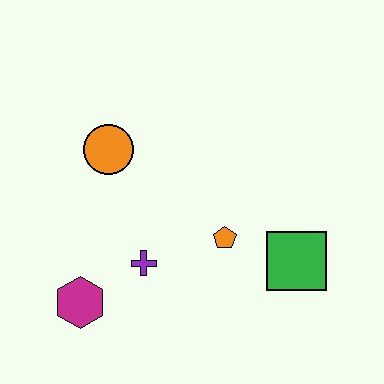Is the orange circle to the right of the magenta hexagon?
Yes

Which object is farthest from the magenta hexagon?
The green square is farthest from the magenta hexagon.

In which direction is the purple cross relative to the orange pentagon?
The purple cross is to the left of the orange pentagon.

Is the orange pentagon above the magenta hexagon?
Yes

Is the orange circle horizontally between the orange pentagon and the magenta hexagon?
Yes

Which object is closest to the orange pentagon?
The green square is closest to the orange pentagon.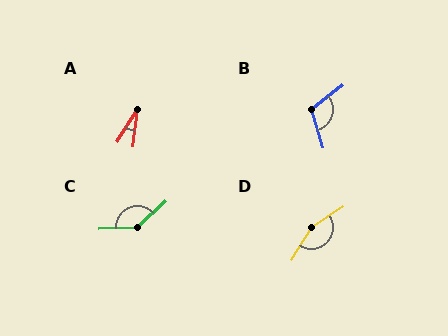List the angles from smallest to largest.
A (25°), B (112°), C (140°), D (155°).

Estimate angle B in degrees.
Approximately 112 degrees.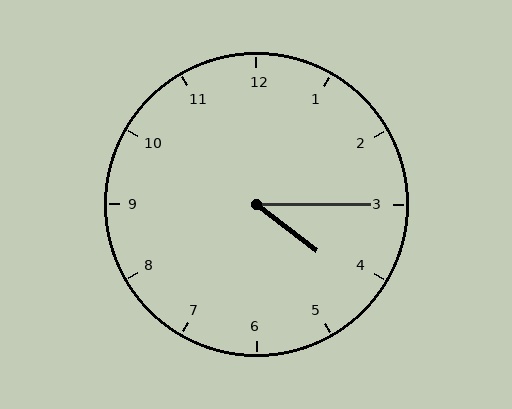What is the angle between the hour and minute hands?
Approximately 38 degrees.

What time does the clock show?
4:15.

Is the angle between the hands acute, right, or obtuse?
It is acute.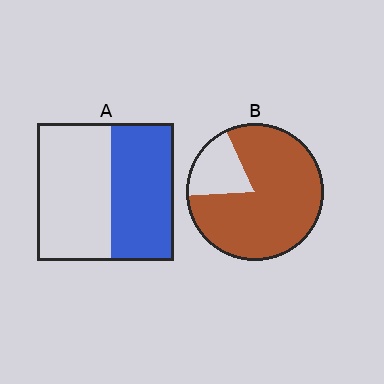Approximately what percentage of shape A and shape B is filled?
A is approximately 45% and B is approximately 80%.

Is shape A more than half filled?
No.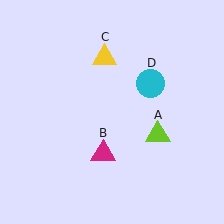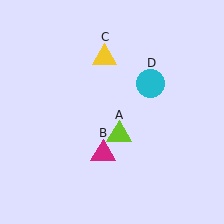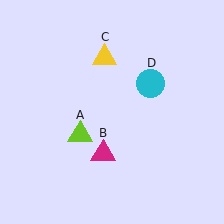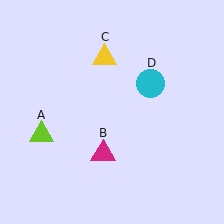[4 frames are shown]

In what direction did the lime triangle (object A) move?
The lime triangle (object A) moved left.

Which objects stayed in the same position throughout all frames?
Magenta triangle (object B) and yellow triangle (object C) and cyan circle (object D) remained stationary.